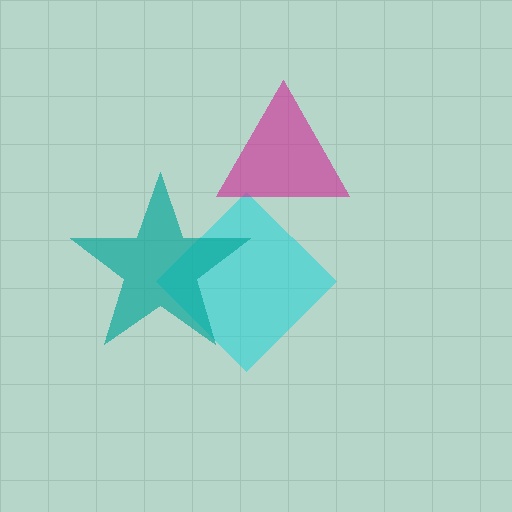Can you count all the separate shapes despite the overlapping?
Yes, there are 3 separate shapes.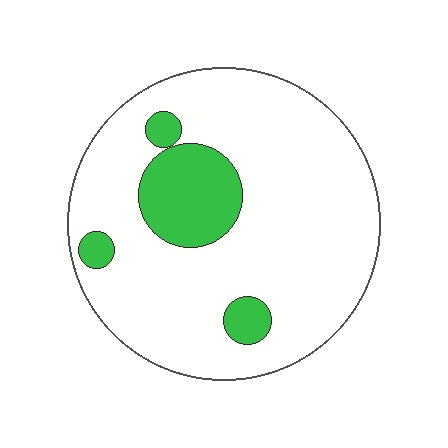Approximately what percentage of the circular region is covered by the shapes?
Approximately 15%.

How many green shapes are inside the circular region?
4.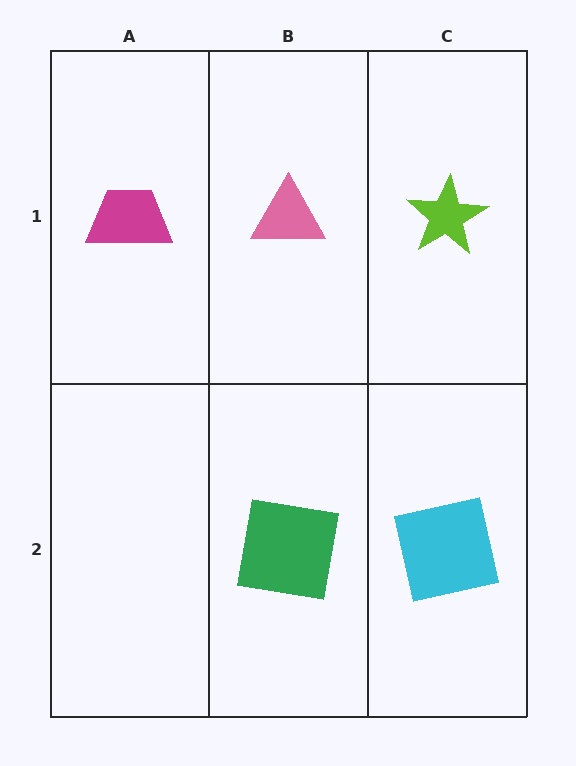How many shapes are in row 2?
2 shapes.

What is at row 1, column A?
A magenta trapezoid.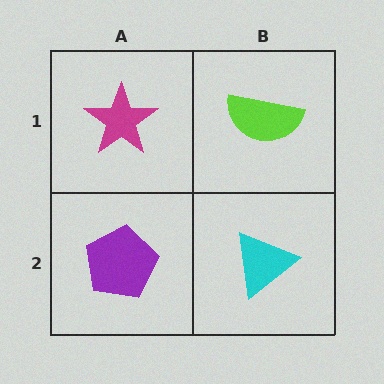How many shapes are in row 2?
2 shapes.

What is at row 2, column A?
A purple pentagon.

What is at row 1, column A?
A magenta star.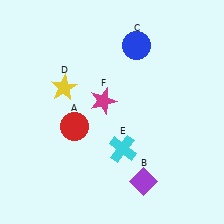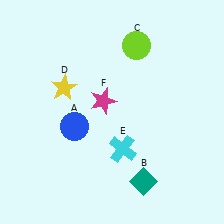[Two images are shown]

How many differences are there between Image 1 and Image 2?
There are 3 differences between the two images.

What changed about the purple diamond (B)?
In Image 1, B is purple. In Image 2, it changed to teal.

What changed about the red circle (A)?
In Image 1, A is red. In Image 2, it changed to blue.